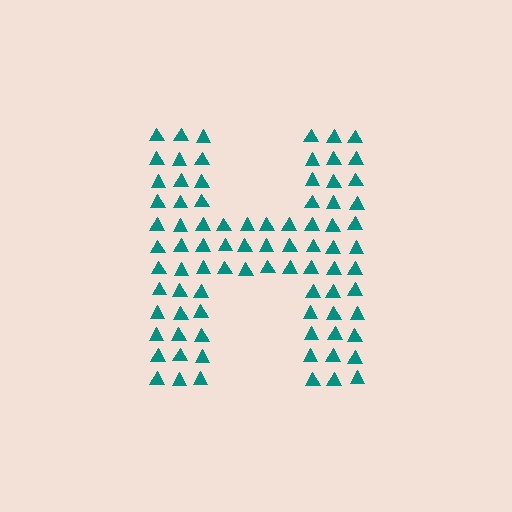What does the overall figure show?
The overall figure shows the letter H.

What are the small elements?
The small elements are triangles.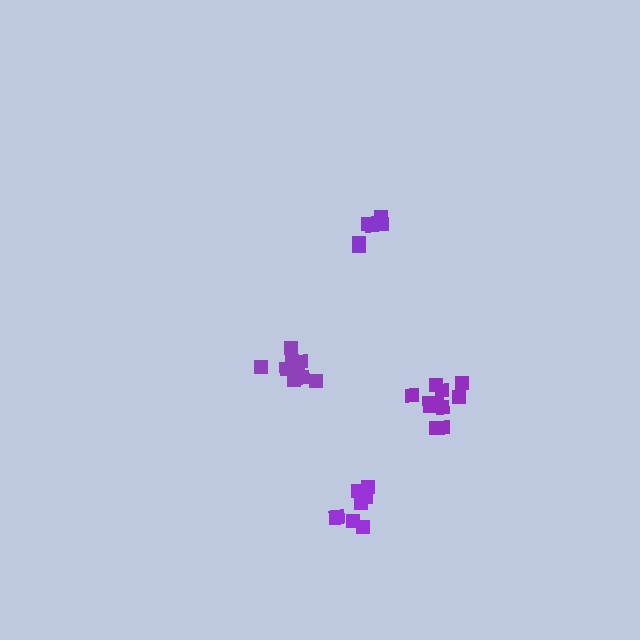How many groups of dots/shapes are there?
There are 4 groups.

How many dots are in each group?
Group 1: 6 dots, Group 2: 11 dots, Group 3: 8 dots, Group 4: 11 dots (36 total).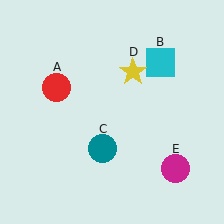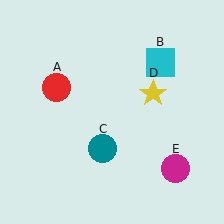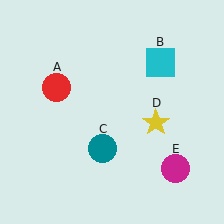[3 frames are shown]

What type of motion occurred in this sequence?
The yellow star (object D) rotated clockwise around the center of the scene.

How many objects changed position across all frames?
1 object changed position: yellow star (object D).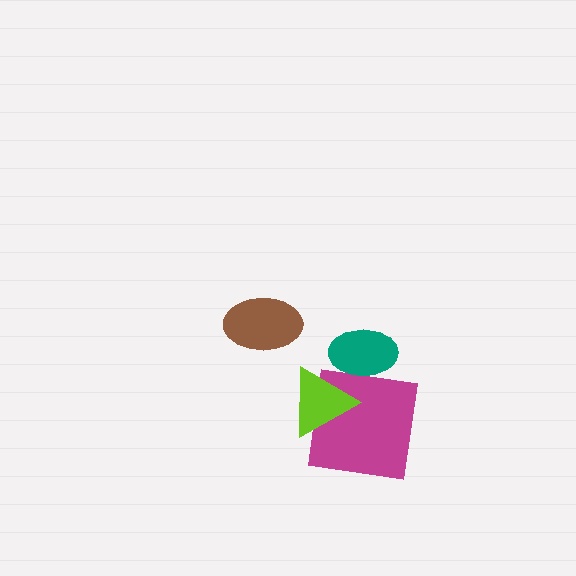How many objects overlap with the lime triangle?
2 objects overlap with the lime triangle.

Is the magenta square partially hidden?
Yes, it is partially covered by another shape.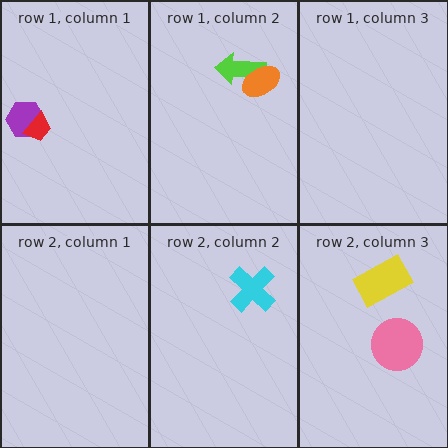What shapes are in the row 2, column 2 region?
The cyan cross.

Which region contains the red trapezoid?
The row 1, column 1 region.